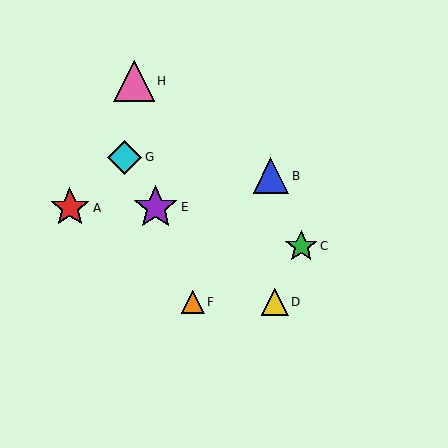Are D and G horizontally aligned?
No, D is at y≈302 and G is at y≈157.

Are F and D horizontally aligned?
Yes, both are at y≈302.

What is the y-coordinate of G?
Object G is at y≈157.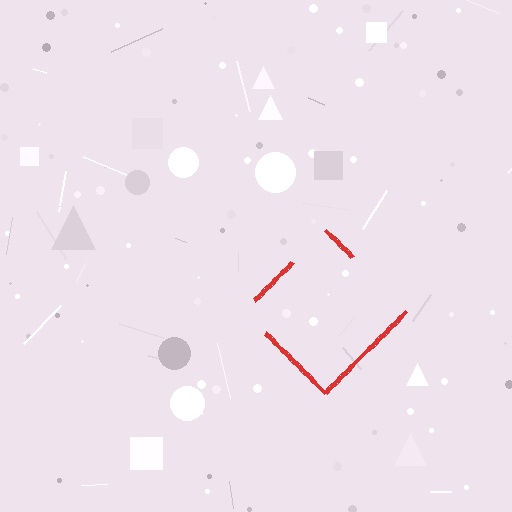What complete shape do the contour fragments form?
The contour fragments form a diamond.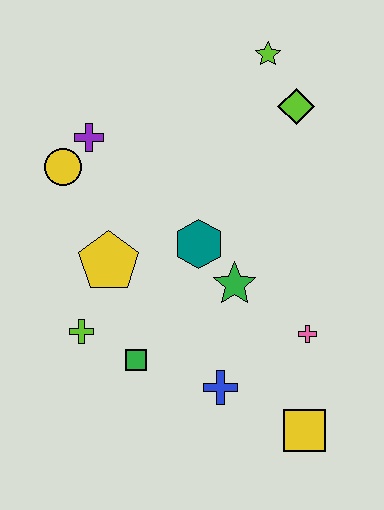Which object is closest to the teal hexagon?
The green star is closest to the teal hexagon.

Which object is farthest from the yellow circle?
The yellow square is farthest from the yellow circle.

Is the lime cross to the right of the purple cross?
No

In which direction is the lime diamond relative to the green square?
The lime diamond is above the green square.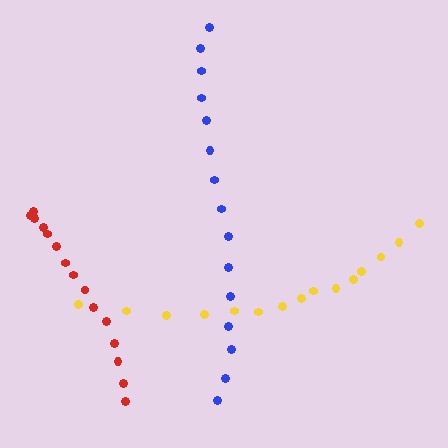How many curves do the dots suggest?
There are 3 distinct paths.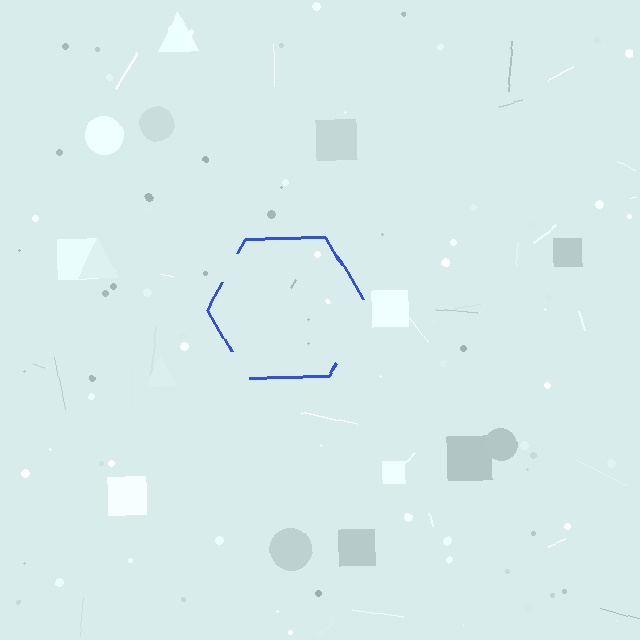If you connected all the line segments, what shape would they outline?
They would outline a hexagon.